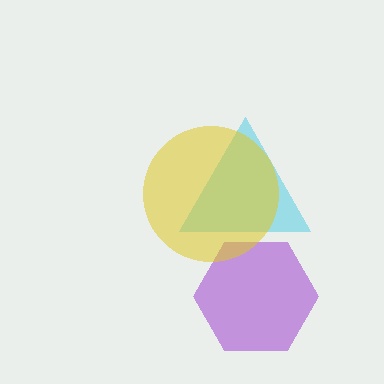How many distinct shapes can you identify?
There are 3 distinct shapes: a cyan triangle, a purple hexagon, a yellow circle.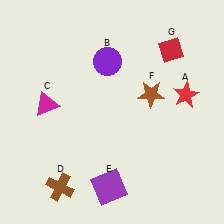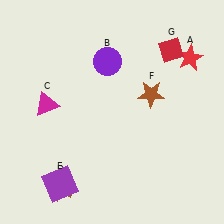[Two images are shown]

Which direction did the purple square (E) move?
The purple square (E) moved left.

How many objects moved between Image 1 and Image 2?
2 objects moved between the two images.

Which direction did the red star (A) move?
The red star (A) moved up.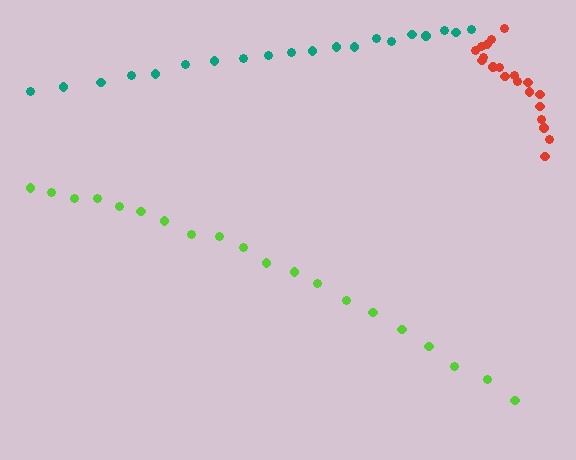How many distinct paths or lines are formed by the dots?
There are 3 distinct paths.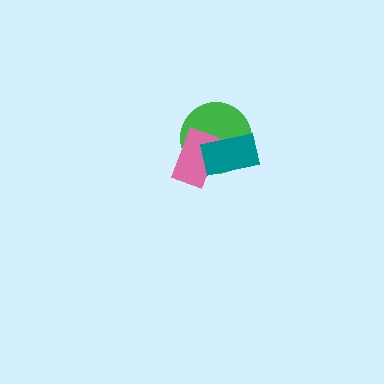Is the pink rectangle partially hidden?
Yes, it is partially covered by another shape.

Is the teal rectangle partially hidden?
No, no other shape covers it.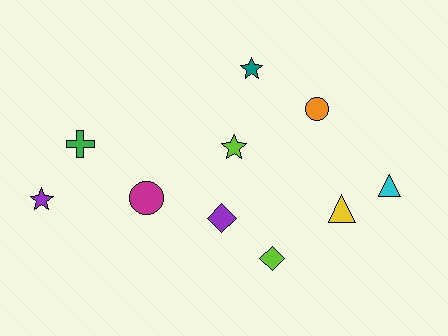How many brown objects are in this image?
There are no brown objects.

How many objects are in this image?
There are 10 objects.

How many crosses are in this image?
There is 1 cross.